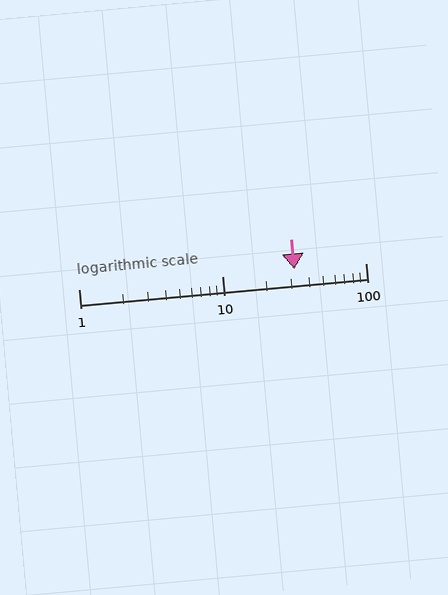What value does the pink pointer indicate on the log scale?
The pointer indicates approximately 32.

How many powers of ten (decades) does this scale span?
The scale spans 2 decades, from 1 to 100.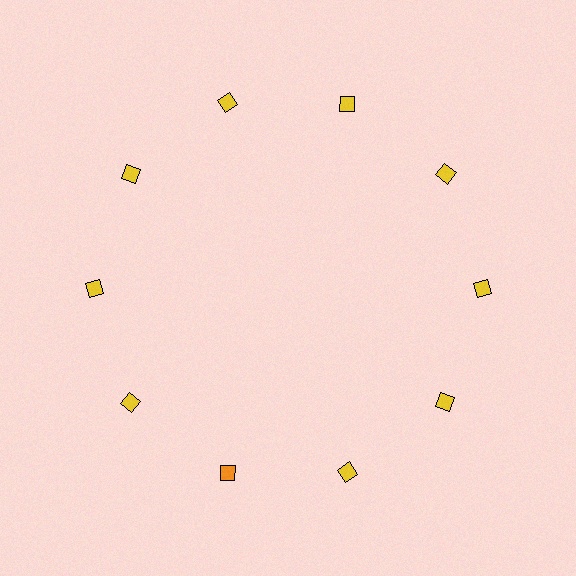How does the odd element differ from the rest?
It has a different color: orange instead of yellow.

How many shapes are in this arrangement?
There are 10 shapes arranged in a ring pattern.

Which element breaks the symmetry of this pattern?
The orange diamond at roughly the 7 o'clock position breaks the symmetry. All other shapes are yellow diamonds.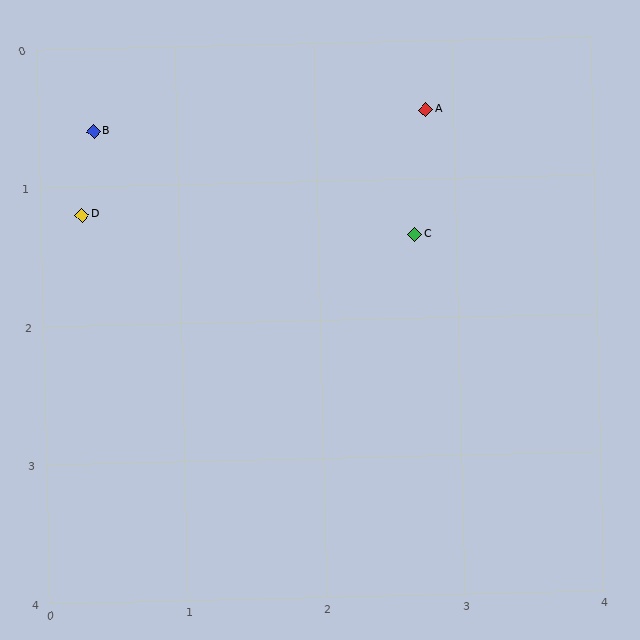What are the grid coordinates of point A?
Point A is at approximately (2.8, 0.5).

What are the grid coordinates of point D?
Point D is at approximately (0.3, 1.2).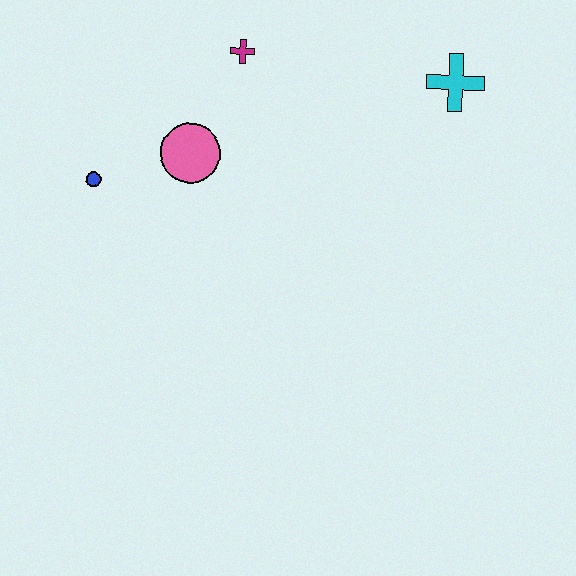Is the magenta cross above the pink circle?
Yes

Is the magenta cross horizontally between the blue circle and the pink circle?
No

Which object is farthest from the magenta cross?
The cyan cross is farthest from the magenta cross.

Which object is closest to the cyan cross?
The magenta cross is closest to the cyan cross.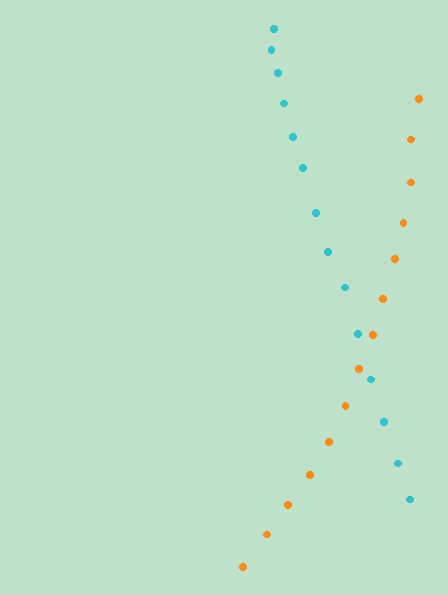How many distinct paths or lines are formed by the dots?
There are 2 distinct paths.